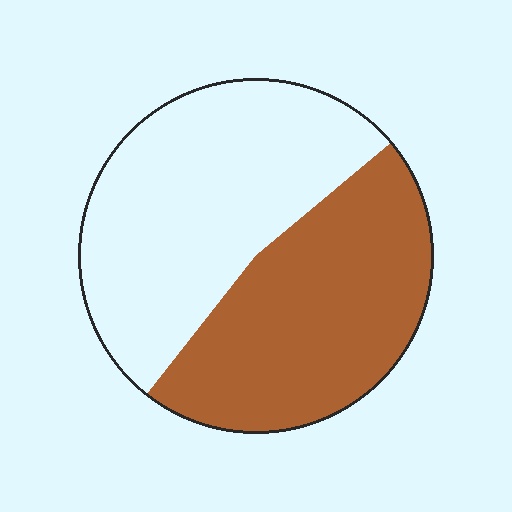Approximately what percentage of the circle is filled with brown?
Approximately 45%.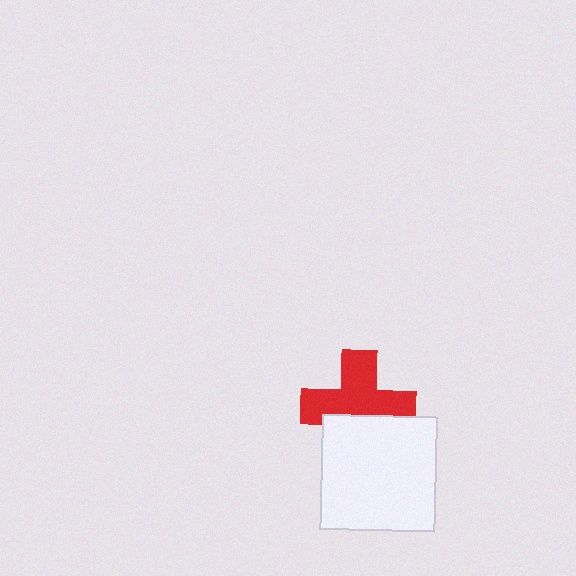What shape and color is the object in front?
The object in front is a white square.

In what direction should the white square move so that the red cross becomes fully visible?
The white square should move down. That is the shortest direction to clear the overlap and leave the red cross fully visible.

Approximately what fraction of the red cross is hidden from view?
Roughly 34% of the red cross is hidden behind the white square.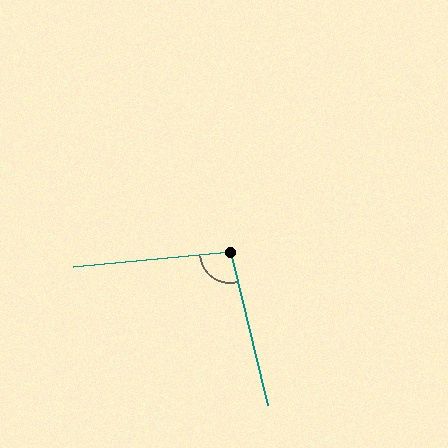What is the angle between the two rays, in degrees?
Approximately 98 degrees.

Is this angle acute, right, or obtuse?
It is obtuse.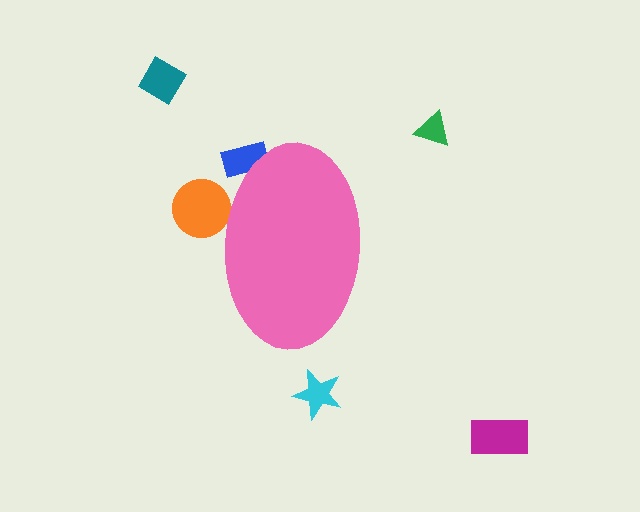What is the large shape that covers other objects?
A pink ellipse.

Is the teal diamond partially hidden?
No, the teal diamond is fully visible.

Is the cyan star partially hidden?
No, the cyan star is fully visible.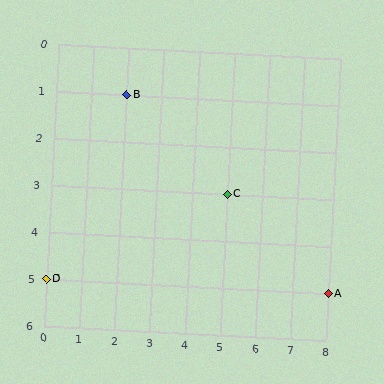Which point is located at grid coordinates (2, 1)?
Point B is at (2, 1).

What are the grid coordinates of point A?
Point A is at grid coordinates (8, 5).